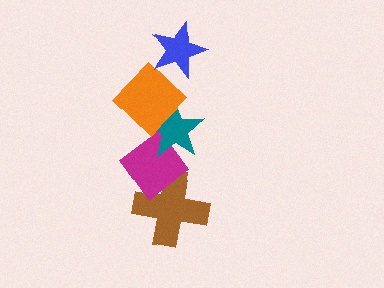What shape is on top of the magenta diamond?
The teal star is on top of the magenta diamond.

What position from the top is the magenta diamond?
The magenta diamond is 4th from the top.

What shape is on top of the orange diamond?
The blue star is on top of the orange diamond.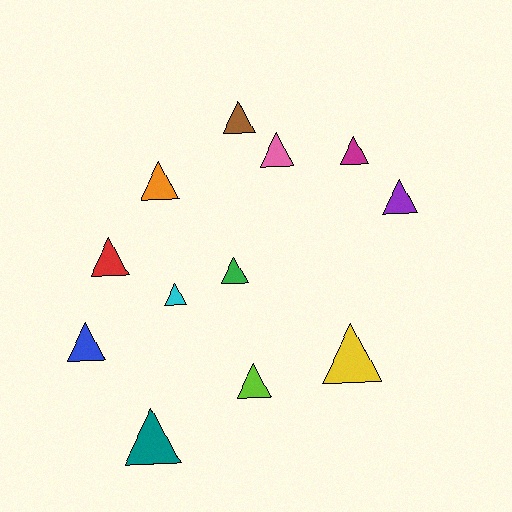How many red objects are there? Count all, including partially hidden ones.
There is 1 red object.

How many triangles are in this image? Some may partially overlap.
There are 12 triangles.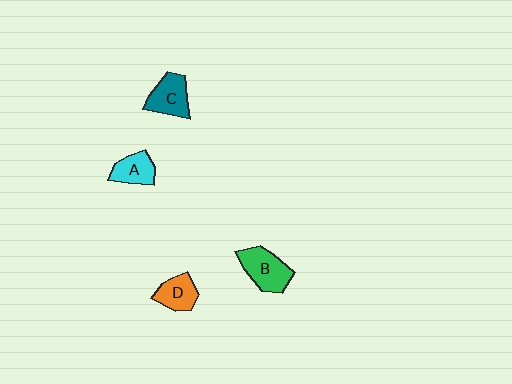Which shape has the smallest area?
Shape A (cyan).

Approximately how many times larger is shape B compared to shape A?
Approximately 1.4 times.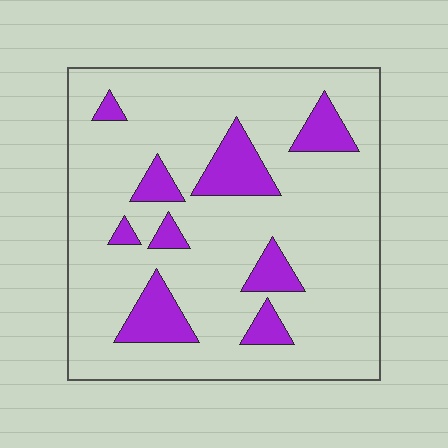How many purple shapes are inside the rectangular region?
9.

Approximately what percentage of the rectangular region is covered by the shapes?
Approximately 15%.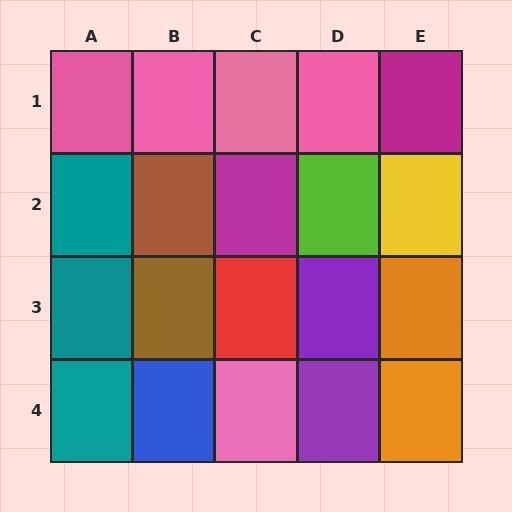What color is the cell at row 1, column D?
Pink.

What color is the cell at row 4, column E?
Orange.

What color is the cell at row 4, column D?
Purple.